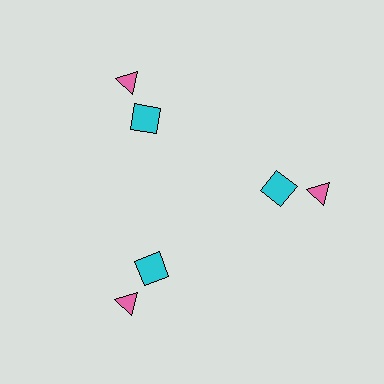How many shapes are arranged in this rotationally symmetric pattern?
There are 6 shapes, arranged in 3 groups of 2.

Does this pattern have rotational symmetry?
Yes, this pattern has 3-fold rotational symmetry. It looks the same after rotating 120 degrees around the center.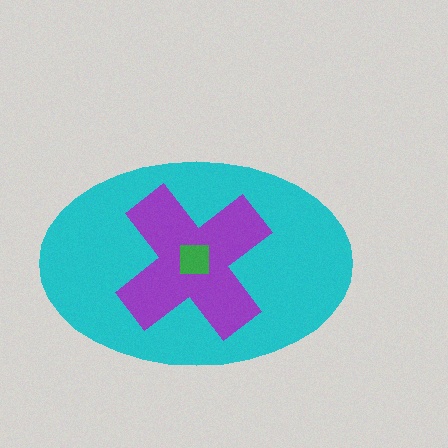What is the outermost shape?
The cyan ellipse.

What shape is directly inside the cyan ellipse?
The purple cross.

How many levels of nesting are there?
3.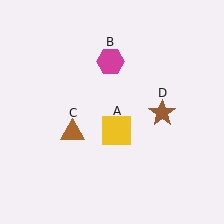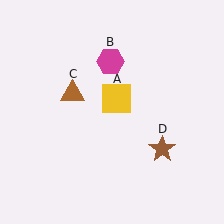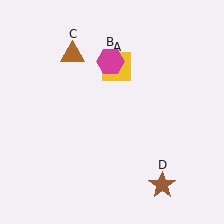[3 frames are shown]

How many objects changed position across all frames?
3 objects changed position: yellow square (object A), brown triangle (object C), brown star (object D).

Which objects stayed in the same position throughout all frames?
Magenta hexagon (object B) remained stationary.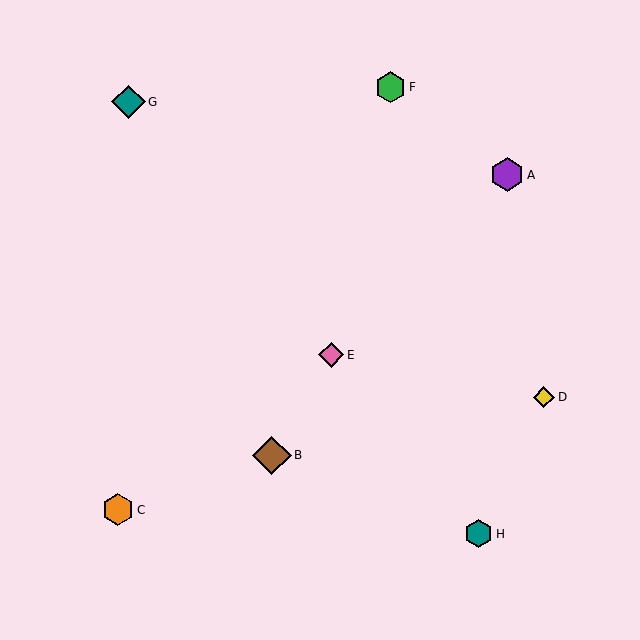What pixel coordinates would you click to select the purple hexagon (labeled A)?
Click at (507, 175) to select the purple hexagon A.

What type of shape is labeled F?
Shape F is a green hexagon.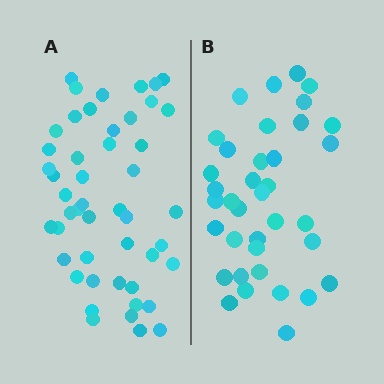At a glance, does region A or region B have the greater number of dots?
Region A (the left region) has more dots.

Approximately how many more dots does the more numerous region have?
Region A has roughly 12 or so more dots than region B.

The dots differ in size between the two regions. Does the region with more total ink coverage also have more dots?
No. Region B has more total ink coverage because its dots are larger, but region A actually contains more individual dots. Total area can be misleading — the number of items is what matters here.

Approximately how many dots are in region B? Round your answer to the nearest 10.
About 40 dots. (The exact count is 37, which rounds to 40.)